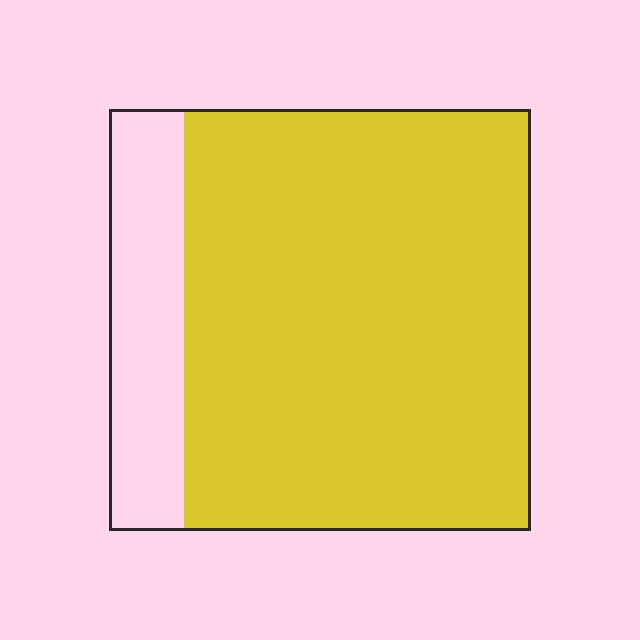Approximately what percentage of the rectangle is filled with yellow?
Approximately 80%.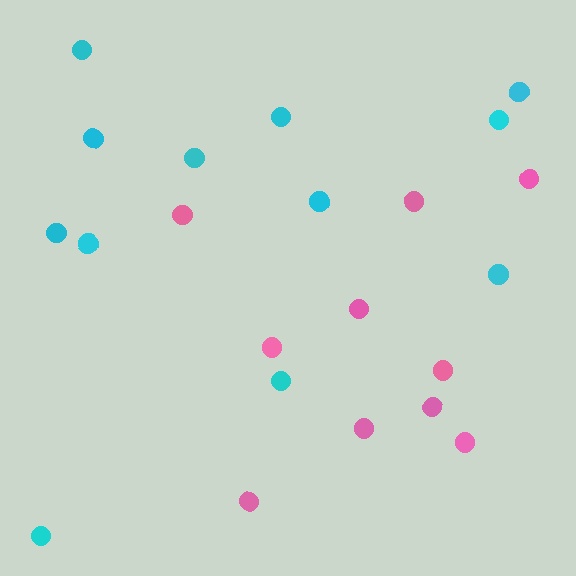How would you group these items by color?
There are 2 groups: one group of pink circles (10) and one group of cyan circles (12).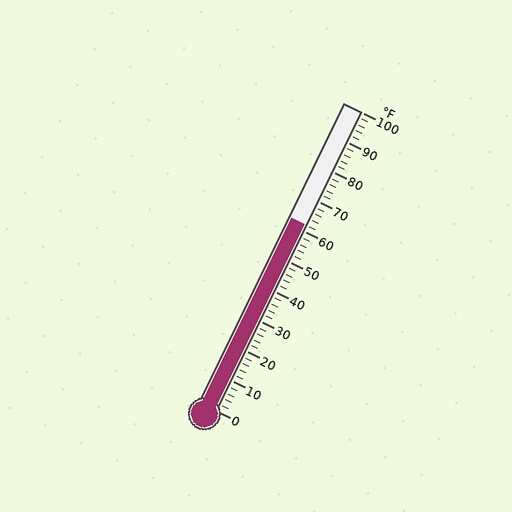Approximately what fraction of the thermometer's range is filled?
The thermometer is filled to approximately 60% of its range.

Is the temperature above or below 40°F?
The temperature is above 40°F.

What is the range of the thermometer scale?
The thermometer scale ranges from 0°F to 100°F.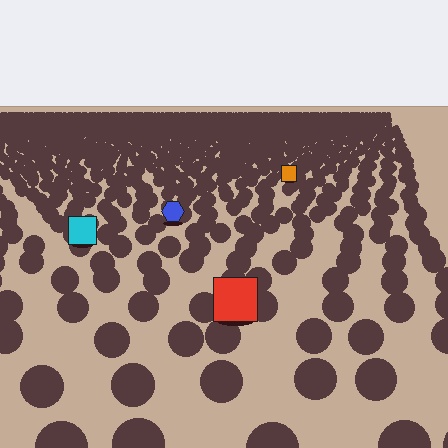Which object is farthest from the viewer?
The orange square is farthest from the viewer. It appears smaller and the ground texture around it is denser.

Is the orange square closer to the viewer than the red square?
No. The red square is closer — you can tell from the texture gradient: the ground texture is coarser near it.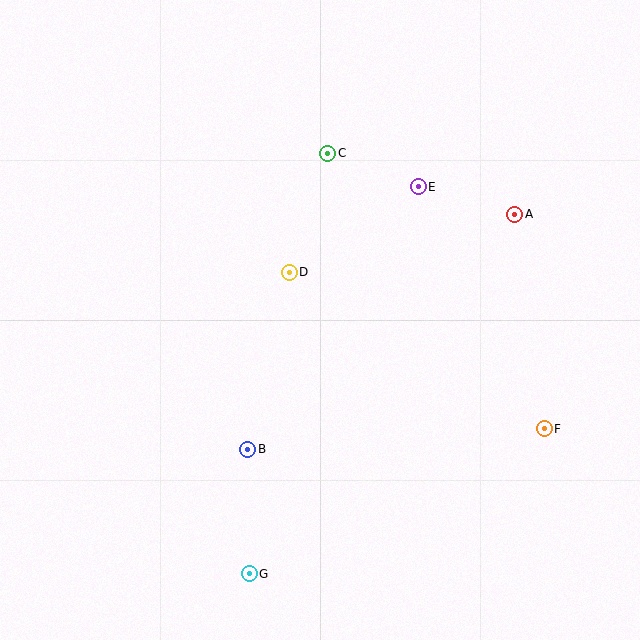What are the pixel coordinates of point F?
Point F is at (544, 429).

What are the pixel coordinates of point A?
Point A is at (515, 214).